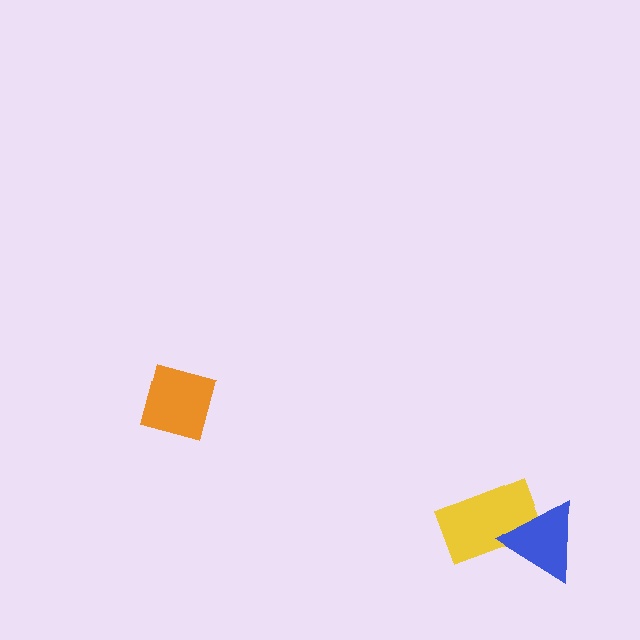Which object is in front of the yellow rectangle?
The blue triangle is in front of the yellow rectangle.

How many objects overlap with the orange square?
0 objects overlap with the orange square.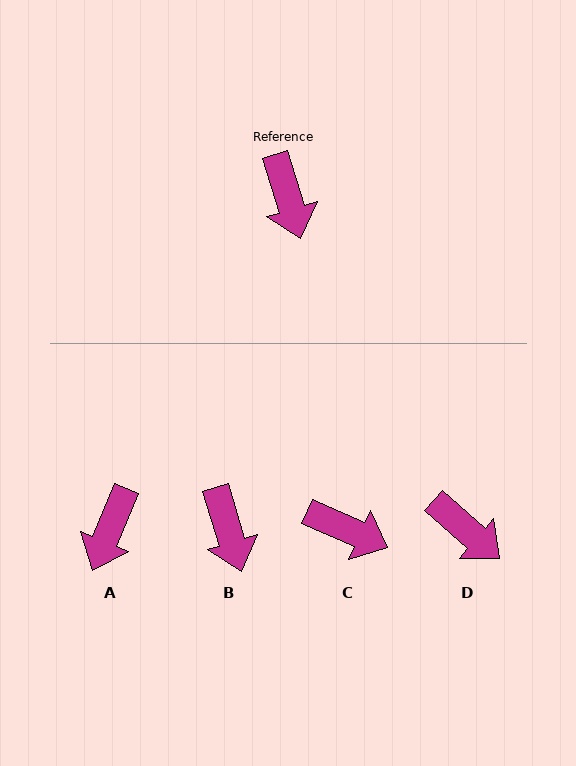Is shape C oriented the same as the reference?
No, it is off by about 49 degrees.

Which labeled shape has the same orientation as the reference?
B.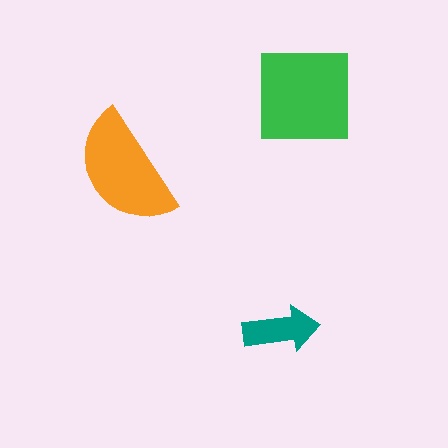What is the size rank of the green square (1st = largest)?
1st.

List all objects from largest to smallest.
The green square, the orange semicircle, the teal arrow.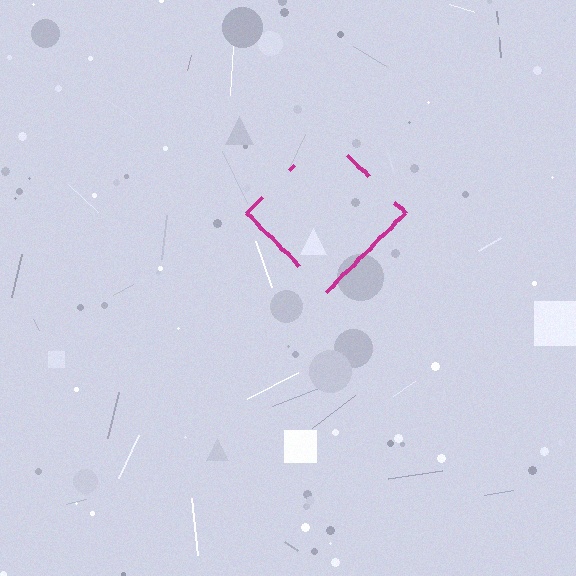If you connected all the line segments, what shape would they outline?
They would outline a diamond.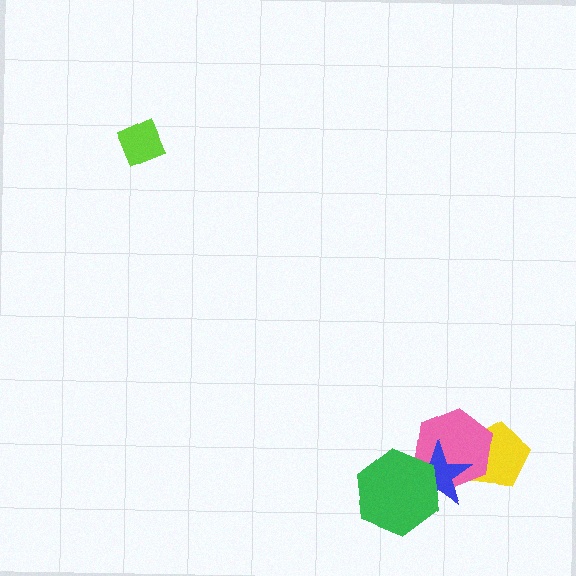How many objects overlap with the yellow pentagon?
2 objects overlap with the yellow pentagon.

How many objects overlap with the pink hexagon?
3 objects overlap with the pink hexagon.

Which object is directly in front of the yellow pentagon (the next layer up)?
The pink hexagon is directly in front of the yellow pentagon.